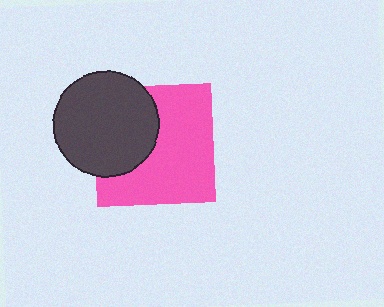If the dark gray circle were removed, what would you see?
You would see the complete pink square.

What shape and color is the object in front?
The object in front is a dark gray circle.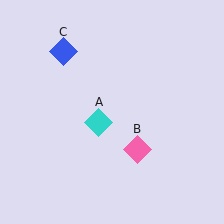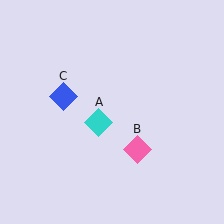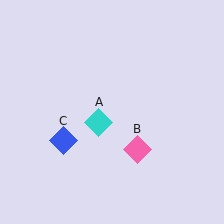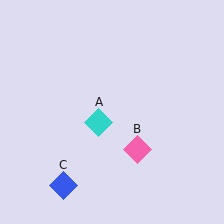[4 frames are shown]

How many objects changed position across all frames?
1 object changed position: blue diamond (object C).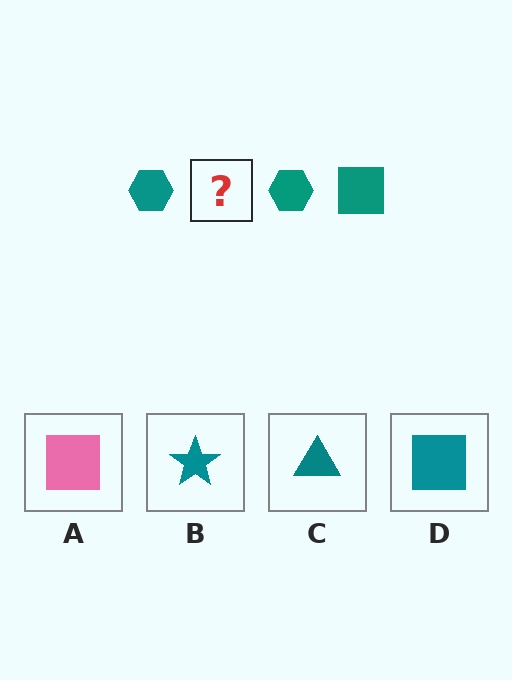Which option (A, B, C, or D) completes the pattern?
D.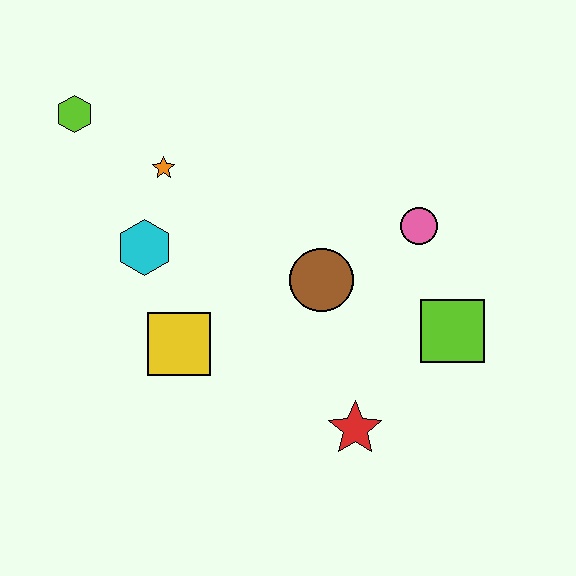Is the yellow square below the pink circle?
Yes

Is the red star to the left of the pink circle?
Yes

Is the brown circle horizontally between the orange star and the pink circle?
Yes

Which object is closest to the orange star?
The cyan hexagon is closest to the orange star.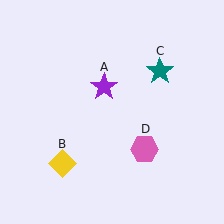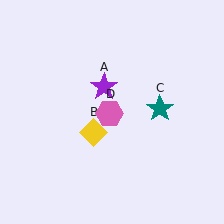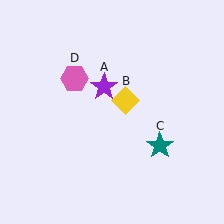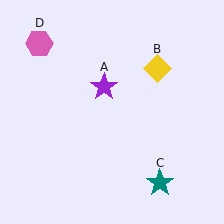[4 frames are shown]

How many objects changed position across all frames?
3 objects changed position: yellow diamond (object B), teal star (object C), pink hexagon (object D).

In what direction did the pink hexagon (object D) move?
The pink hexagon (object D) moved up and to the left.